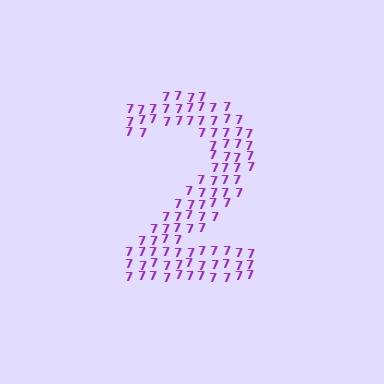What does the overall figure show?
The overall figure shows the digit 2.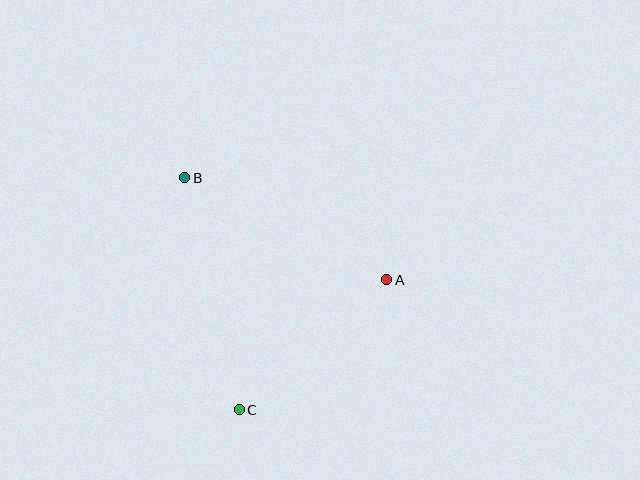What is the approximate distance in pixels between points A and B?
The distance between A and B is approximately 226 pixels.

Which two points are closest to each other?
Points A and C are closest to each other.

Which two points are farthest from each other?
Points B and C are farthest from each other.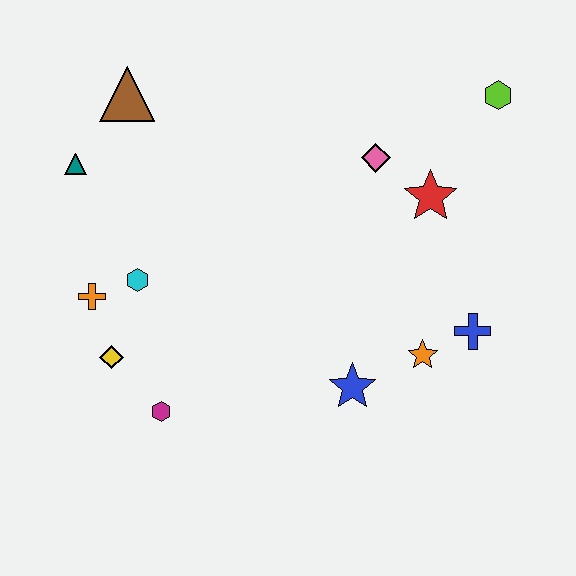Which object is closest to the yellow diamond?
The orange cross is closest to the yellow diamond.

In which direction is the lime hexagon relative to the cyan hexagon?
The lime hexagon is to the right of the cyan hexagon.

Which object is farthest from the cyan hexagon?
The lime hexagon is farthest from the cyan hexagon.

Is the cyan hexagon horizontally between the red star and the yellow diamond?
Yes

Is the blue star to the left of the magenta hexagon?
No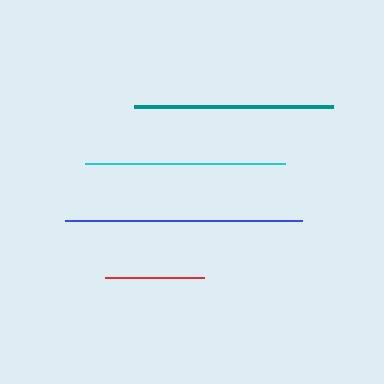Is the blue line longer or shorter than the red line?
The blue line is longer than the red line.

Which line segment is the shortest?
The red line is the shortest at approximately 99 pixels.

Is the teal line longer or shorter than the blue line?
The blue line is longer than the teal line.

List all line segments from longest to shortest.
From longest to shortest: blue, cyan, teal, red.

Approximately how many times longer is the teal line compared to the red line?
The teal line is approximately 2.0 times the length of the red line.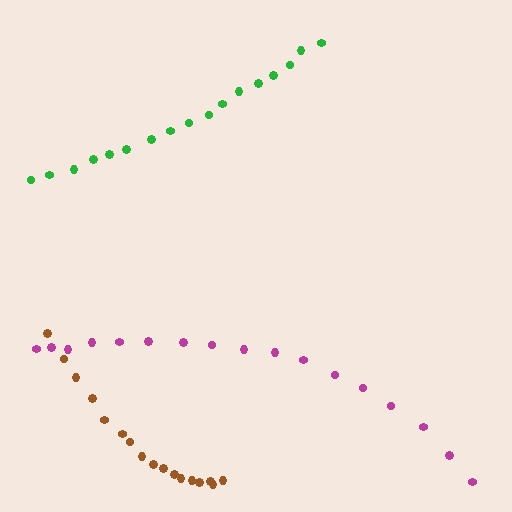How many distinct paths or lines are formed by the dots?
There are 3 distinct paths.